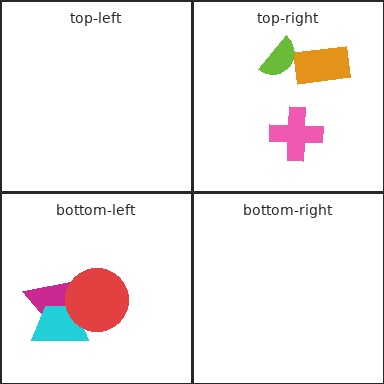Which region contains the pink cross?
The top-right region.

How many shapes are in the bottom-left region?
3.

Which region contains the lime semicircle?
The top-right region.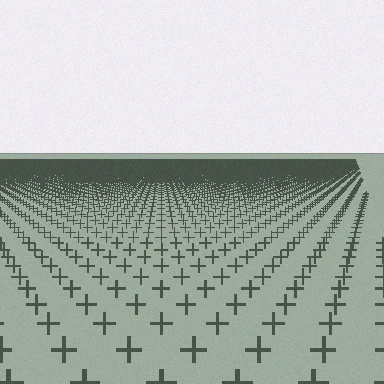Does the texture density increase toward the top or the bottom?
Density increases toward the top.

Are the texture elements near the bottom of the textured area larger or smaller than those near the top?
Larger. Near the bottom, elements are closer to the viewer and appear at a bigger on-screen size.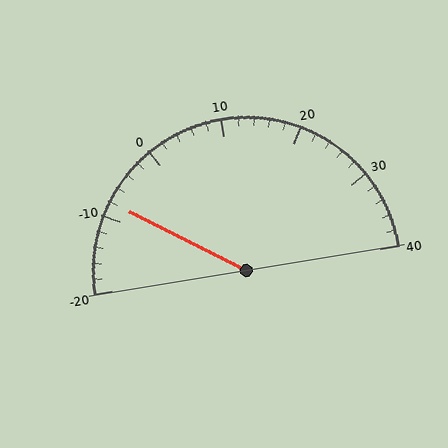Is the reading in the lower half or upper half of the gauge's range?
The reading is in the lower half of the range (-20 to 40).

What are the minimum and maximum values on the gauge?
The gauge ranges from -20 to 40.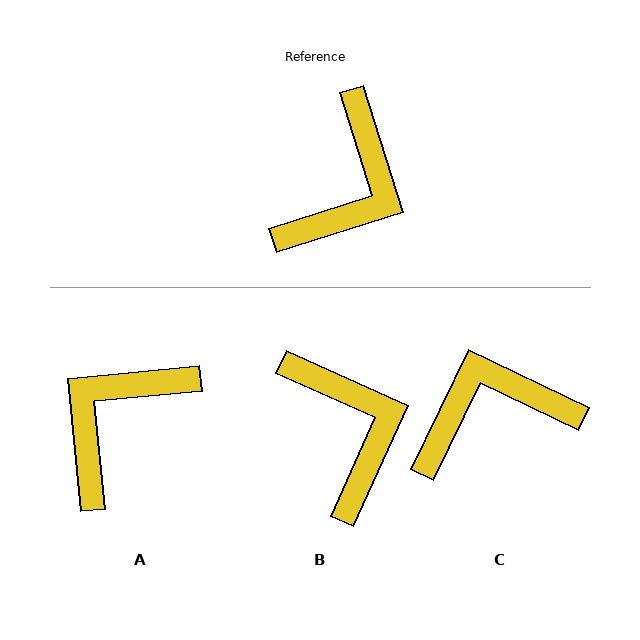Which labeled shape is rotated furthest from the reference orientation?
A, about 168 degrees away.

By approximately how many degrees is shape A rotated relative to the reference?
Approximately 168 degrees counter-clockwise.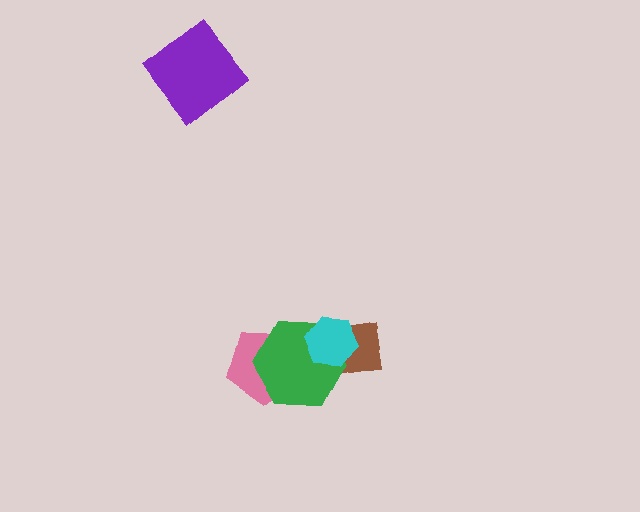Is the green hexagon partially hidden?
Yes, it is partially covered by another shape.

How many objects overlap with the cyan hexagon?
2 objects overlap with the cyan hexagon.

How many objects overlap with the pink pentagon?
1 object overlaps with the pink pentagon.